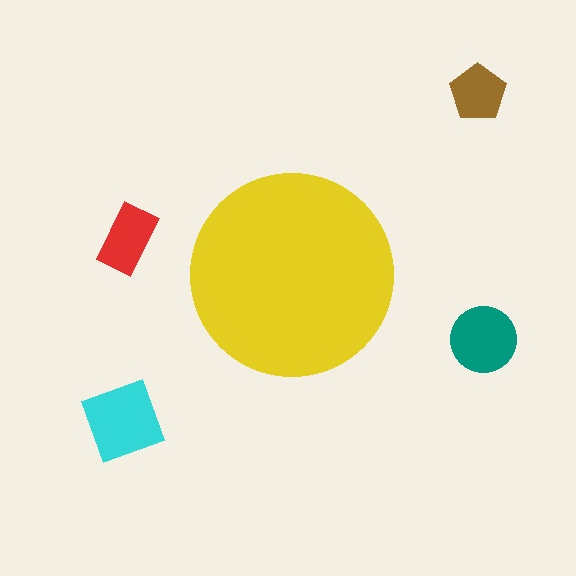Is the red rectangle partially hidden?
No, the red rectangle is fully visible.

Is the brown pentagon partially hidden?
No, the brown pentagon is fully visible.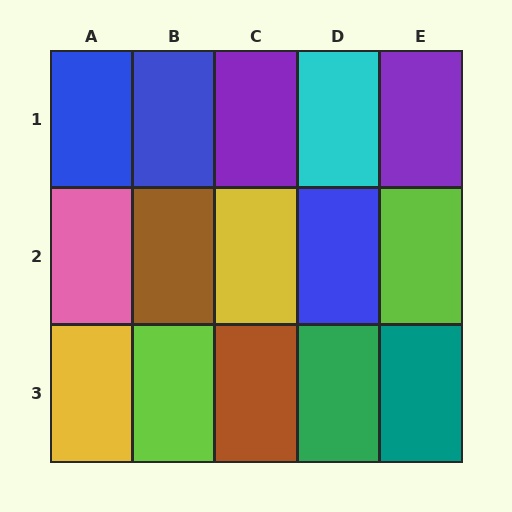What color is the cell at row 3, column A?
Yellow.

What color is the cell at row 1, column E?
Purple.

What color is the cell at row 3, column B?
Lime.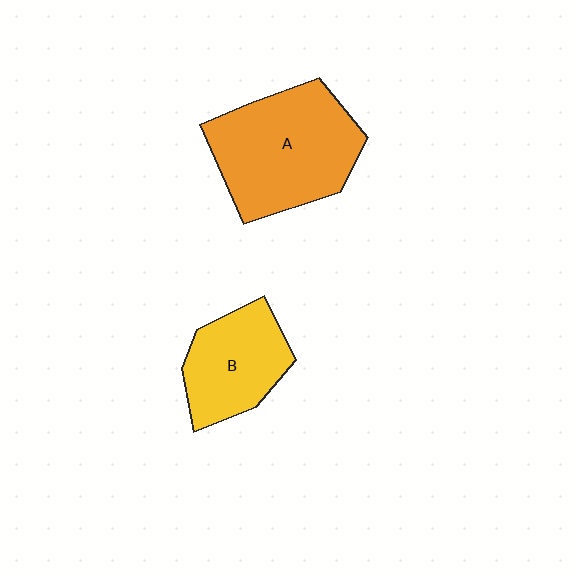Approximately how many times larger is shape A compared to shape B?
Approximately 1.6 times.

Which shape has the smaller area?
Shape B (yellow).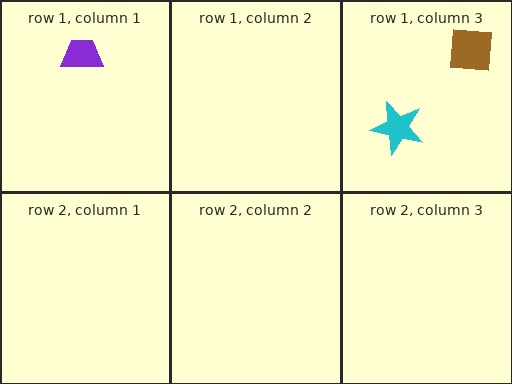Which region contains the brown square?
The row 1, column 3 region.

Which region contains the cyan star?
The row 1, column 3 region.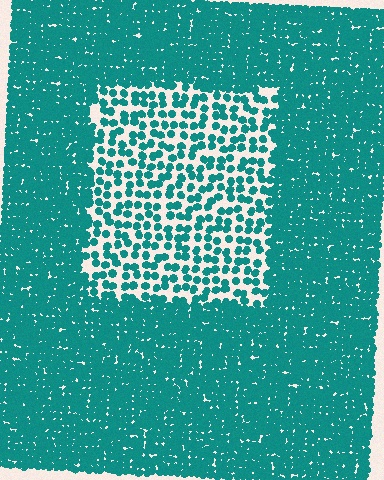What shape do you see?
I see a rectangle.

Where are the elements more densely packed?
The elements are more densely packed outside the rectangle boundary.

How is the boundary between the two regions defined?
The boundary is defined by a change in element density (approximately 2.5x ratio). All elements are the same color, size, and shape.